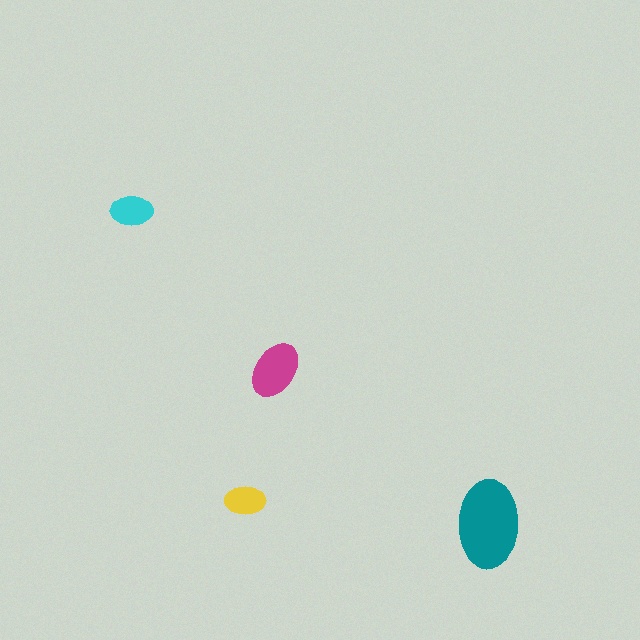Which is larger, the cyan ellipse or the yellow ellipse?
The cyan one.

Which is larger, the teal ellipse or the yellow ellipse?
The teal one.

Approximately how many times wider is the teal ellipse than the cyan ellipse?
About 2 times wider.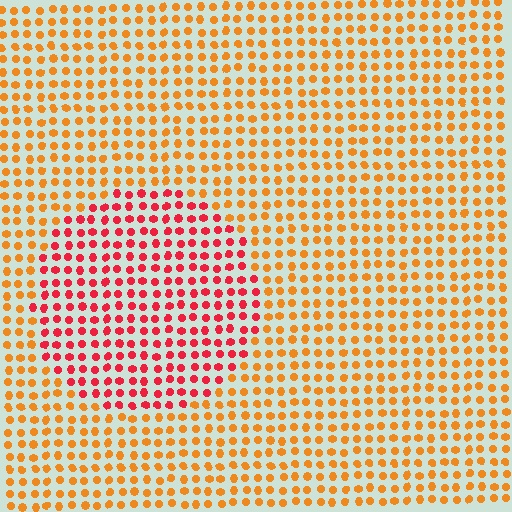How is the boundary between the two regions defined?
The boundary is defined purely by a slight shift in hue (about 40 degrees). Spacing, size, and orientation are identical on both sides.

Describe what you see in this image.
The image is filled with small orange elements in a uniform arrangement. A circle-shaped region is visible where the elements are tinted to a slightly different hue, forming a subtle color boundary.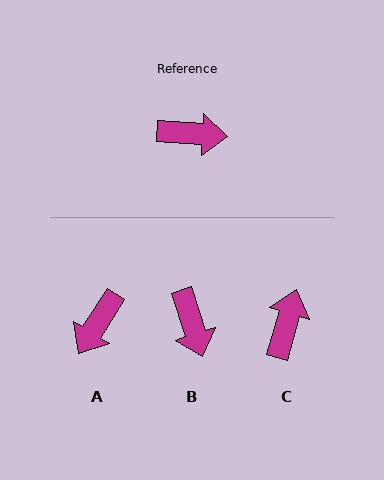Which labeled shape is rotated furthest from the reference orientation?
A, about 118 degrees away.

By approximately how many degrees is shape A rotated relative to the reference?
Approximately 118 degrees clockwise.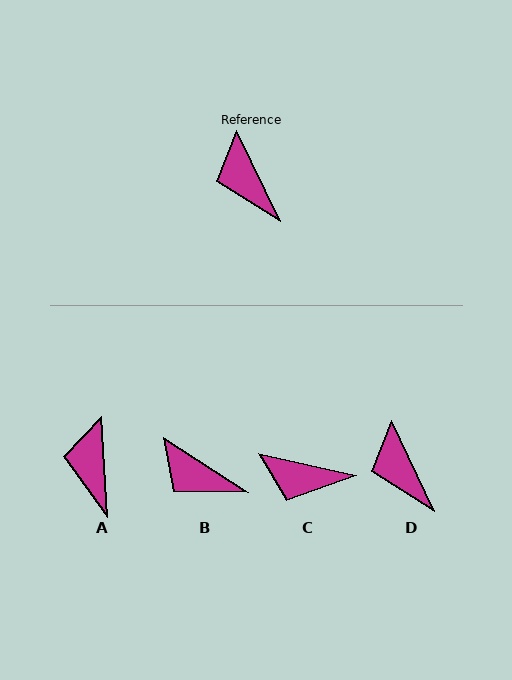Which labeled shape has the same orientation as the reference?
D.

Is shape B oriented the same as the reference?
No, it is off by about 32 degrees.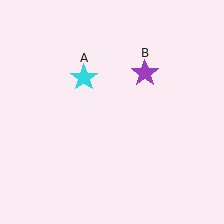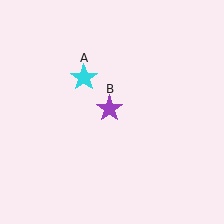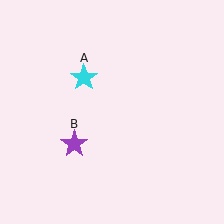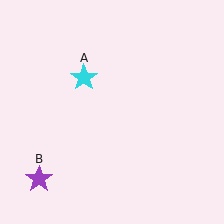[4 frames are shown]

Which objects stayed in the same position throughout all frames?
Cyan star (object A) remained stationary.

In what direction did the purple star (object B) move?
The purple star (object B) moved down and to the left.